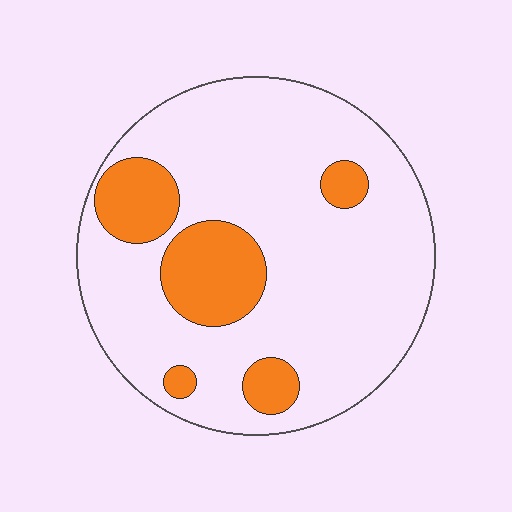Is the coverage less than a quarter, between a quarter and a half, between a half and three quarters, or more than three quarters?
Less than a quarter.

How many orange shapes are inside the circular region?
5.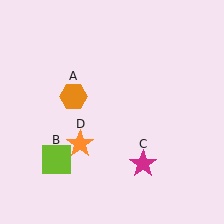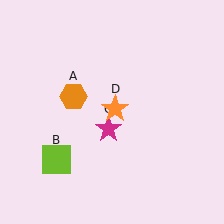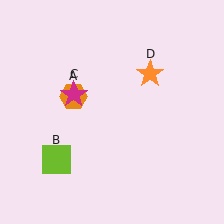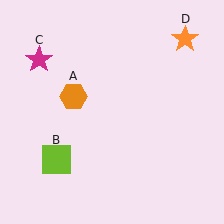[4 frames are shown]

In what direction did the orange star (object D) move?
The orange star (object D) moved up and to the right.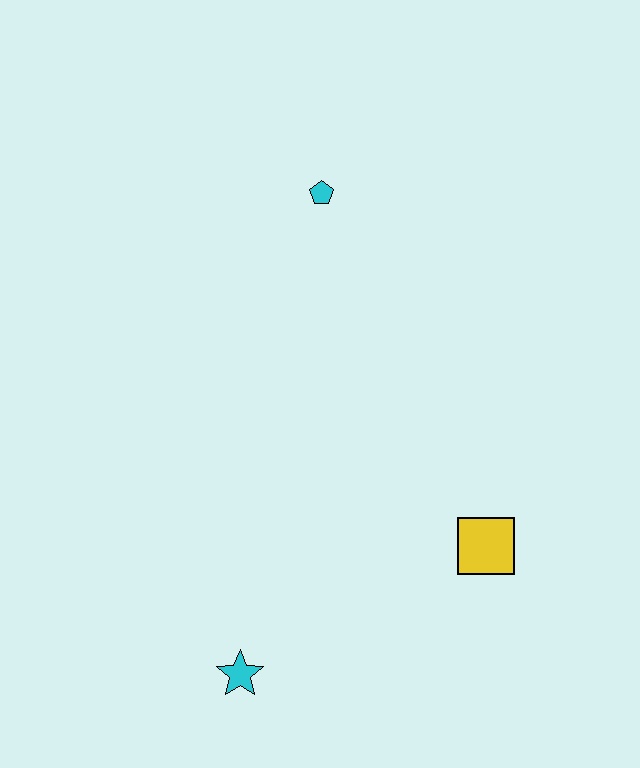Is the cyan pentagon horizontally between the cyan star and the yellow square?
Yes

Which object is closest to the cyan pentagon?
The yellow square is closest to the cyan pentagon.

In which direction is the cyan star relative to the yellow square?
The cyan star is to the left of the yellow square.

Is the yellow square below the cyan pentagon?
Yes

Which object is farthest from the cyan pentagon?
The cyan star is farthest from the cyan pentagon.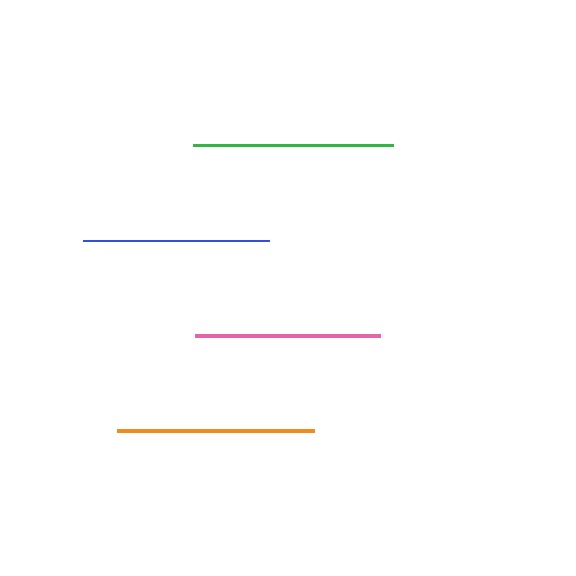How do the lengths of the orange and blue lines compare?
The orange and blue lines are approximately the same length.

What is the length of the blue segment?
The blue segment is approximately 186 pixels long.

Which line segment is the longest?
The green line is the longest at approximately 200 pixels.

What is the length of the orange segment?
The orange segment is approximately 197 pixels long.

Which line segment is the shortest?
The pink line is the shortest at approximately 185 pixels.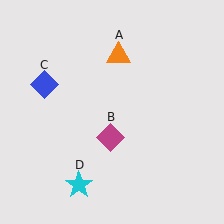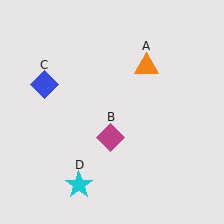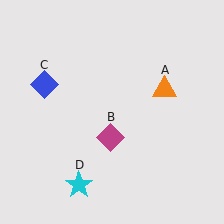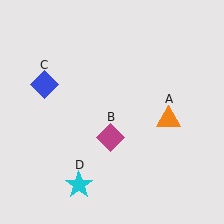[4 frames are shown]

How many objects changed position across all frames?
1 object changed position: orange triangle (object A).